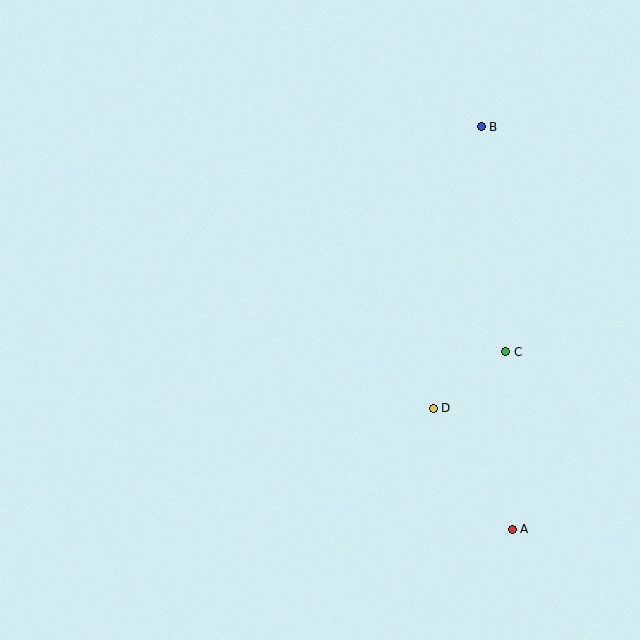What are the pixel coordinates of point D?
Point D is at (433, 408).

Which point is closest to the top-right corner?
Point B is closest to the top-right corner.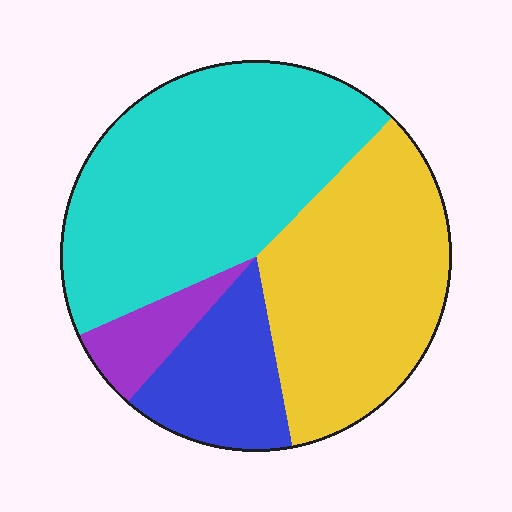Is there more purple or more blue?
Blue.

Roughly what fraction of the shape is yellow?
Yellow covers roughly 35% of the shape.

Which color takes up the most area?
Cyan, at roughly 45%.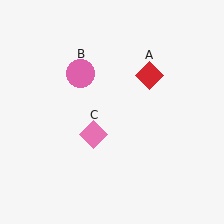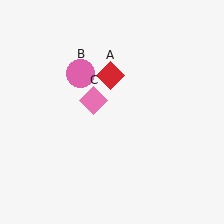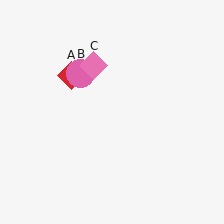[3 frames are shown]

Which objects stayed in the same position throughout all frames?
Pink circle (object B) remained stationary.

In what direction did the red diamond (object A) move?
The red diamond (object A) moved left.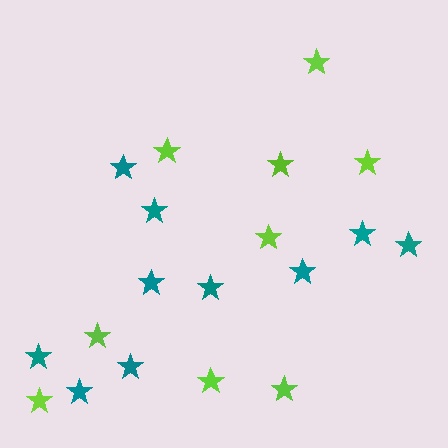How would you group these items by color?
There are 2 groups: one group of lime stars (9) and one group of teal stars (10).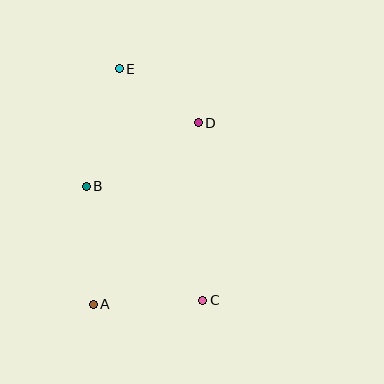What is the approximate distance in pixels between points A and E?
The distance between A and E is approximately 237 pixels.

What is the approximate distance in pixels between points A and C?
The distance between A and C is approximately 110 pixels.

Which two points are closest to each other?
Points D and E are closest to each other.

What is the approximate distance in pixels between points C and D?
The distance between C and D is approximately 177 pixels.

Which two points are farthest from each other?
Points C and E are farthest from each other.